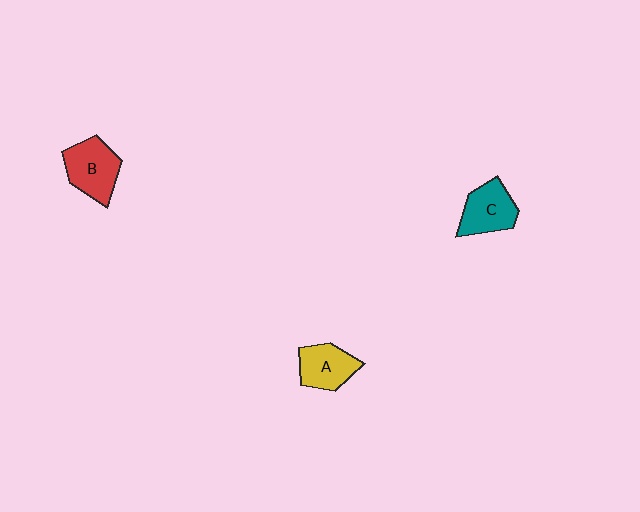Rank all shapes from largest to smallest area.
From largest to smallest: B (red), C (teal), A (yellow).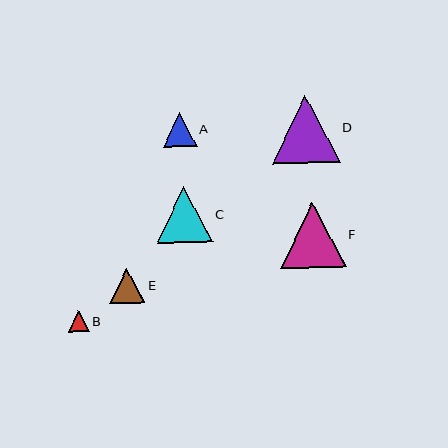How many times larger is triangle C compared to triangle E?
Triangle C is approximately 1.6 times the size of triangle E.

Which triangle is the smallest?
Triangle B is the smallest with a size of approximately 21 pixels.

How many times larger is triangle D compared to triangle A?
Triangle D is approximately 2.0 times the size of triangle A.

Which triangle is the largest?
Triangle D is the largest with a size of approximately 67 pixels.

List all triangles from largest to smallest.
From largest to smallest: D, F, C, E, A, B.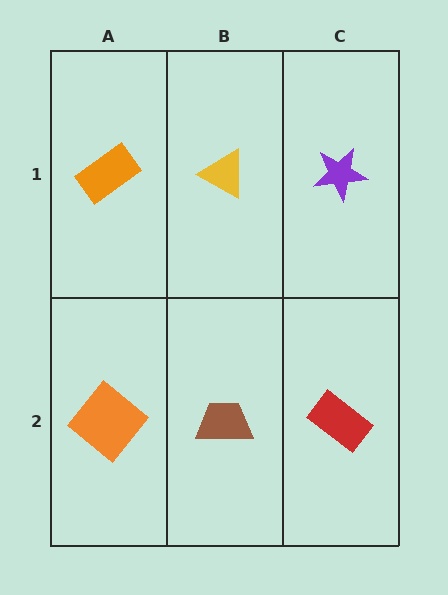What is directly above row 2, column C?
A purple star.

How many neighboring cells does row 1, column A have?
2.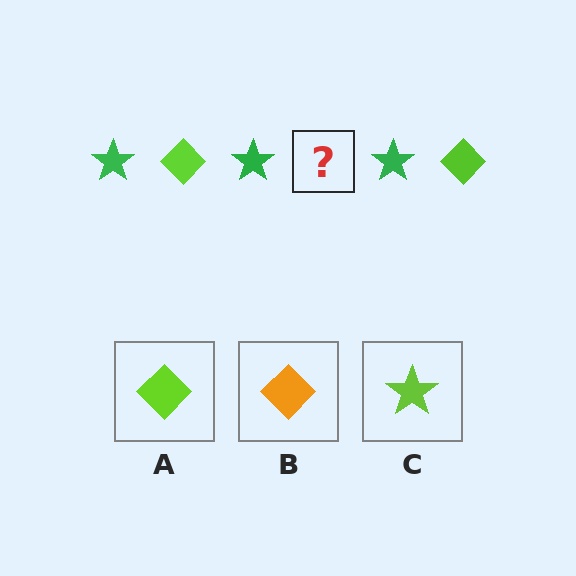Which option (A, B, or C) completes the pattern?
A.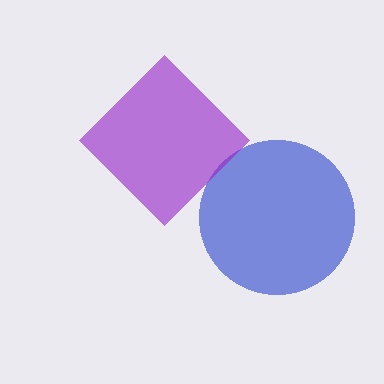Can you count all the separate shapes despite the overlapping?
Yes, there are 2 separate shapes.